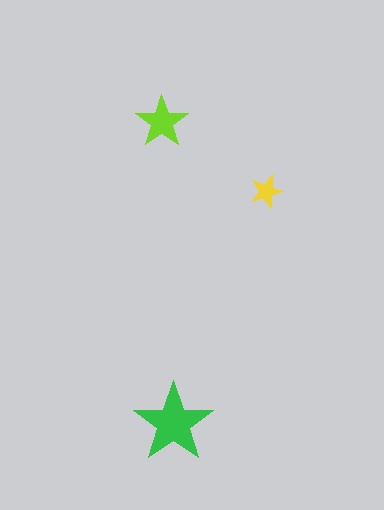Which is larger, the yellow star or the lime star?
The lime one.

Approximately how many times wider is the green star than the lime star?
About 1.5 times wider.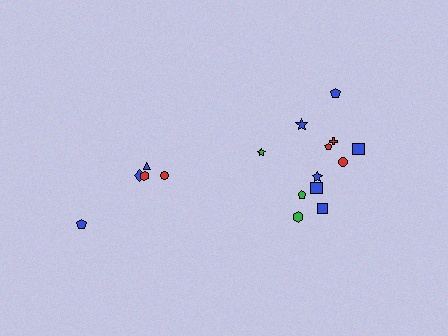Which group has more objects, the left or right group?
The right group.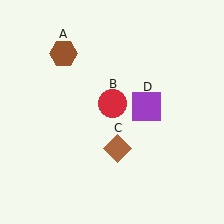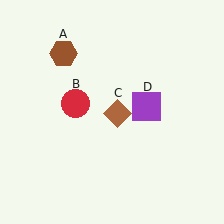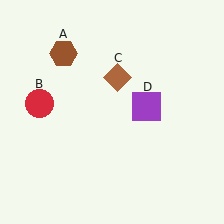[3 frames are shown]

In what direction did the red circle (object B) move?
The red circle (object B) moved left.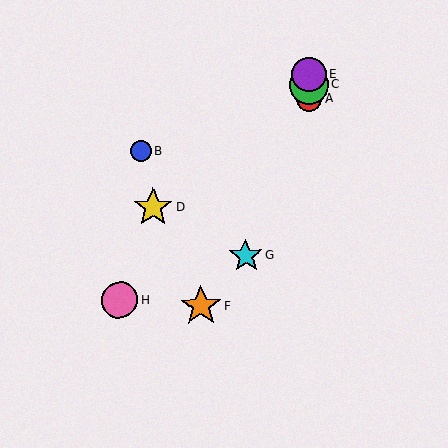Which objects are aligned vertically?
Objects A, C, E are aligned vertically.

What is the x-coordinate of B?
Object B is at x≈141.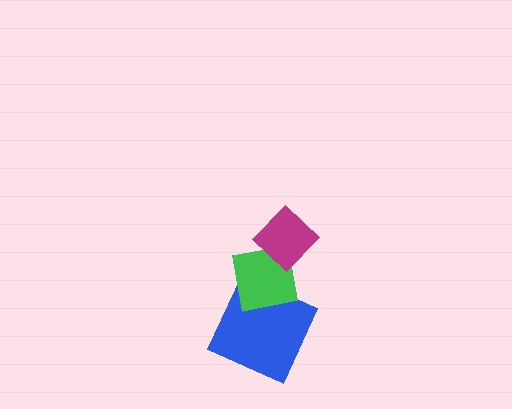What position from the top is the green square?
The green square is 2nd from the top.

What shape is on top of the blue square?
The green square is on top of the blue square.